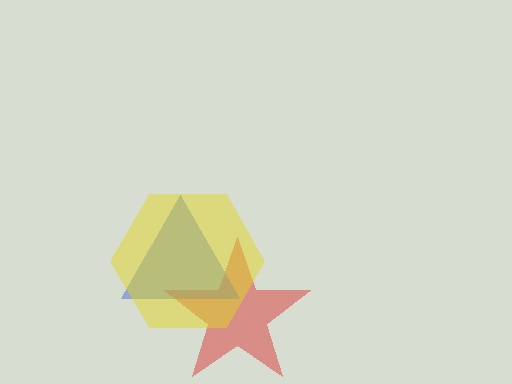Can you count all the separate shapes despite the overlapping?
Yes, there are 3 separate shapes.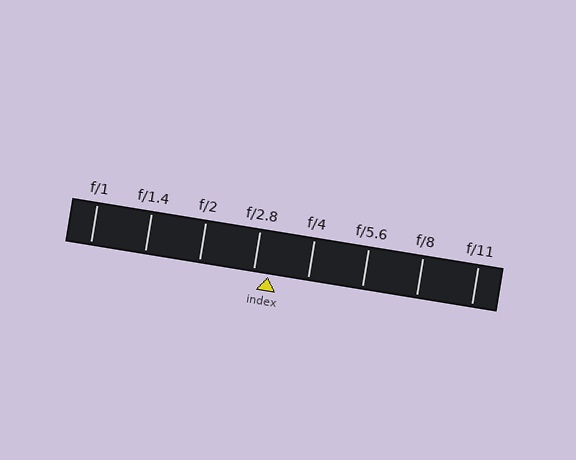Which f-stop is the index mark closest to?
The index mark is closest to f/2.8.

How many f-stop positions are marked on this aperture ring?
There are 8 f-stop positions marked.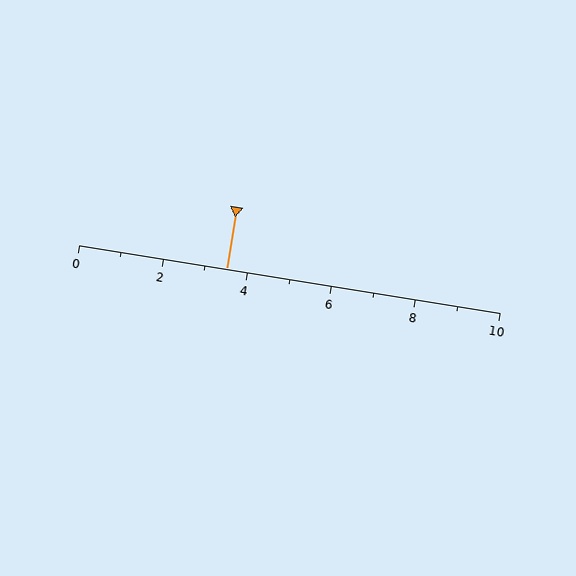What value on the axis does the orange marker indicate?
The marker indicates approximately 3.5.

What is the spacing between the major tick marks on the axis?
The major ticks are spaced 2 apart.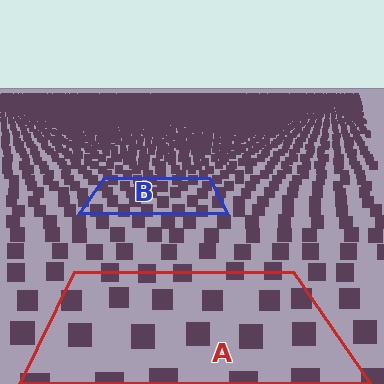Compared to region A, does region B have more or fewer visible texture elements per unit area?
Region B has more texture elements per unit area — they are packed more densely because it is farther away.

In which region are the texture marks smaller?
The texture marks are smaller in region B, because it is farther away.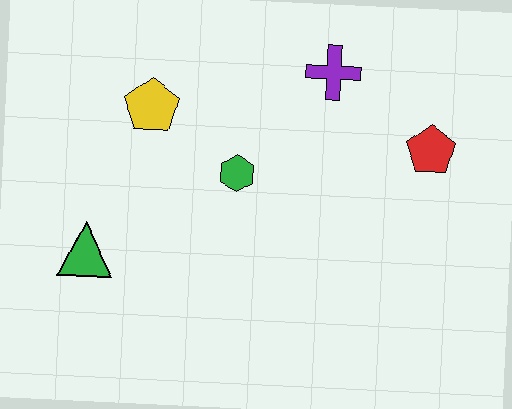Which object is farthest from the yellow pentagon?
The red pentagon is farthest from the yellow pentagon.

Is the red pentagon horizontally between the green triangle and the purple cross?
No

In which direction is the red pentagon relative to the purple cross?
The red pentagon is to the right of the purple cross.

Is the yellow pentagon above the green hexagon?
Yes